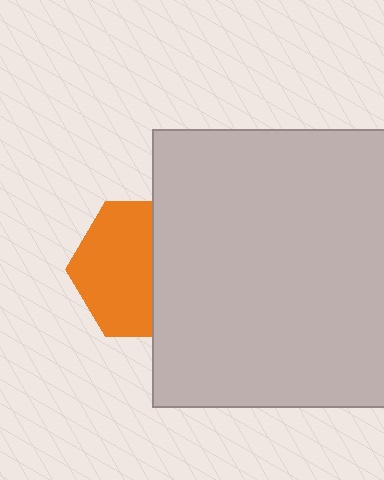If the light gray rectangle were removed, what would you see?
You would see the complete orange hexagon.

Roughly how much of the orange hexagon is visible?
About half of it is visible (roughly 56%).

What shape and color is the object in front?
The object in front is a light gray rectangle.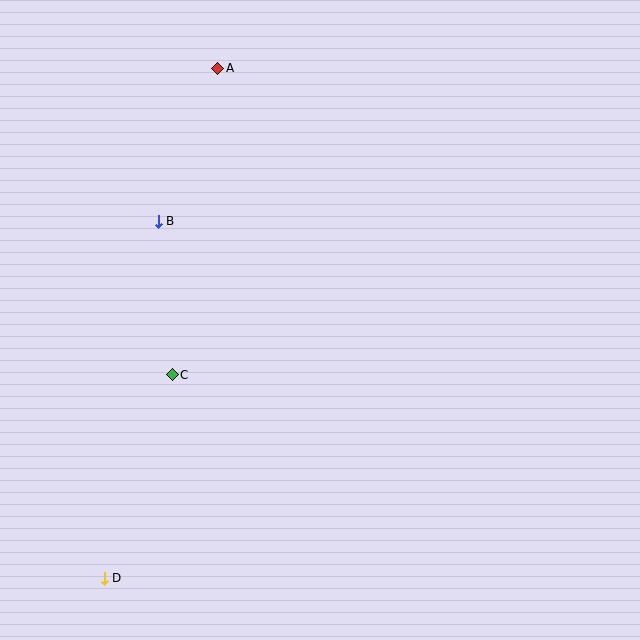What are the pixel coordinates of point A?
Point A is at (218, 68).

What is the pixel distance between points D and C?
The distance between D and C is 215 pixels.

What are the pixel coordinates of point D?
Point D is at (104, 578).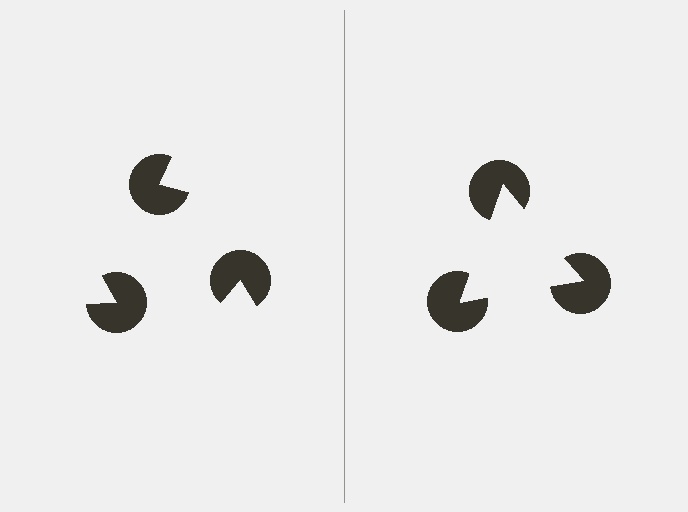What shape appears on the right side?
An illusory triangle.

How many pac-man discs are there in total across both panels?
6 — 3 on each side.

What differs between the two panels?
The pac-man discs are positioned identically on both sides; only the wedge orientations differ. On the right they align to a triangle; on the left they are misaligned.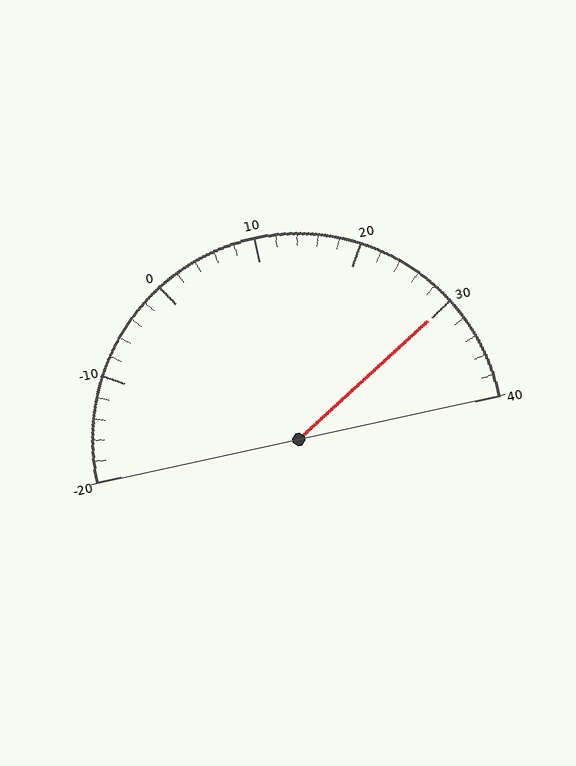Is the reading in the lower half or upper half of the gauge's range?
The reading is in the upper half of the range (-20 to 40).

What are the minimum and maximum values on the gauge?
The gauge ranges from -20 to 40.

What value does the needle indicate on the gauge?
The needle indicates approximately 30.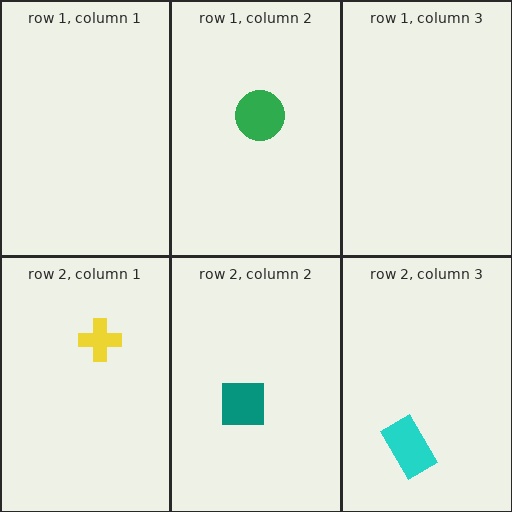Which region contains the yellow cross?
The row 2, column 1 region.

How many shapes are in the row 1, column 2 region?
1.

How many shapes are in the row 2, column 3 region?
1.